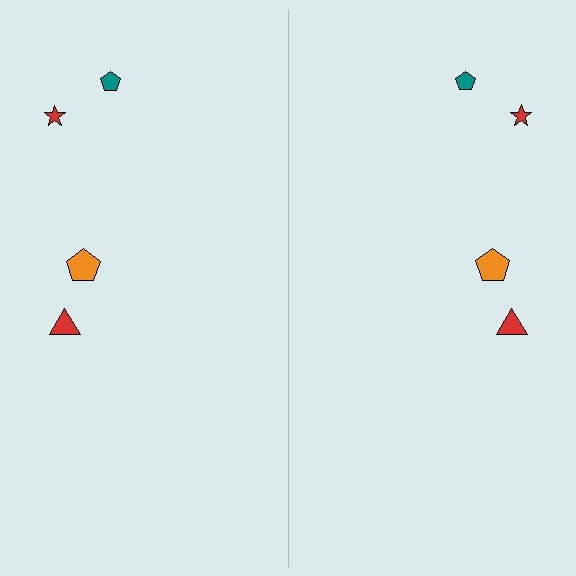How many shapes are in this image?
There are 8 shapes in this image.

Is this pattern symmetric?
Yes, this pattern has bilateral (reflection) symmetry.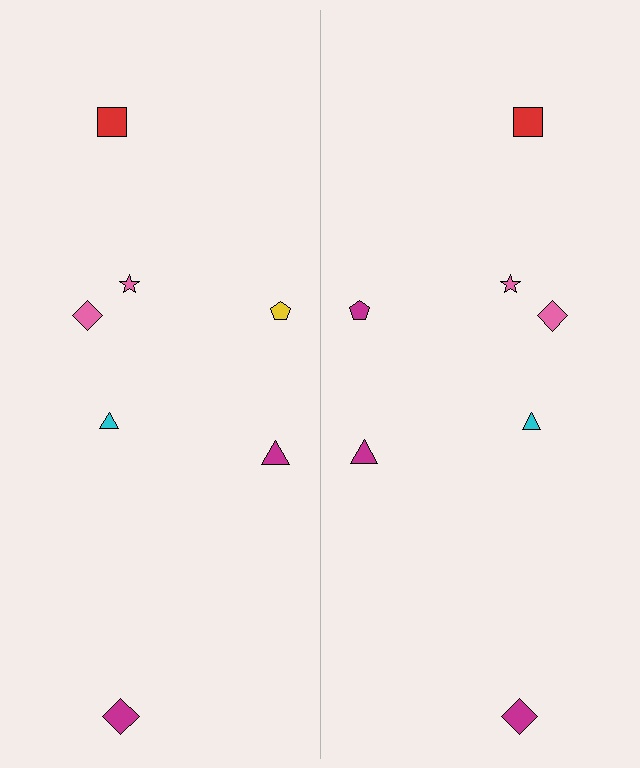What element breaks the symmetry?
The magenta pentagon on the right side breaks the symmetry — its mirror counterpart is yellow.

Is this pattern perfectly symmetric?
No, the pattern is not perfectly symmetric. The magenta pentagon on the right side breaks the symmetry — its mirror counterpart is yellow.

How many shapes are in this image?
There are 14 shapes in this image.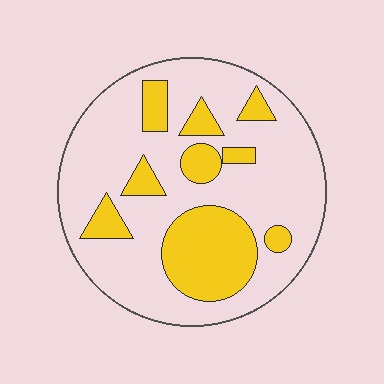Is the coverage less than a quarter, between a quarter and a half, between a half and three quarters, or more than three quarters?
Between a quarter and a half.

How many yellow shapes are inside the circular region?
9.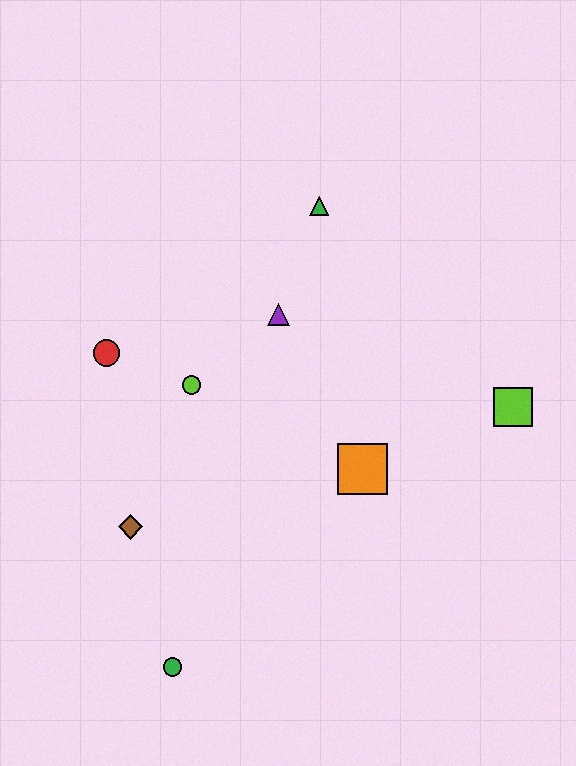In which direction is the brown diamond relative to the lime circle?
The brown diamond is below the lime circle.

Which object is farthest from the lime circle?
The lime square is farthest from the lime circle.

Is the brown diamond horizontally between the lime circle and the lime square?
No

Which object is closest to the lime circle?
The red circle is closest to the lime circle.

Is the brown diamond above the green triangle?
No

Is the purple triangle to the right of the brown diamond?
Yes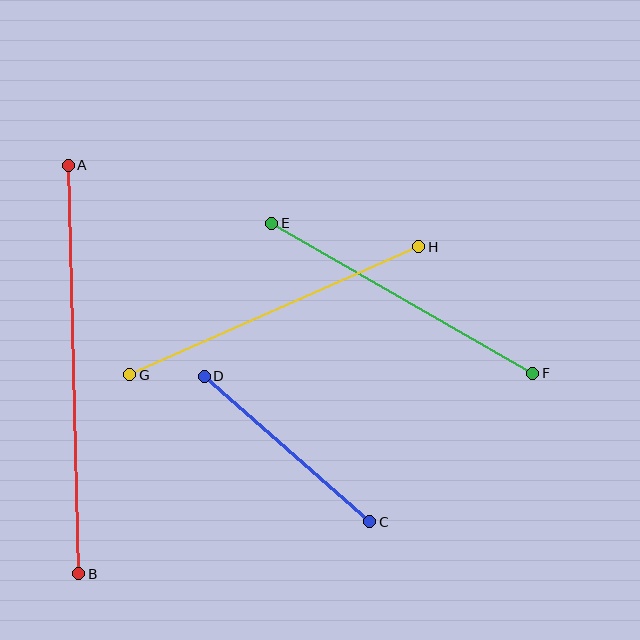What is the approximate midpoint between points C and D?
The midpoint is at approximately (287, 449) pixels.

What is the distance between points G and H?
The distance is approximately 316 pixels.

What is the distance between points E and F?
The distance is approximately 301 pixels.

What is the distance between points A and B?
The distance is approximately 409 pixels.